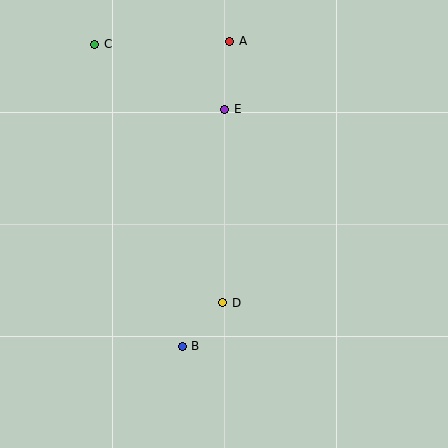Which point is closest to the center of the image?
Point D at (223, 303) is closest to the center.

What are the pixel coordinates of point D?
Point D is at (223, 303).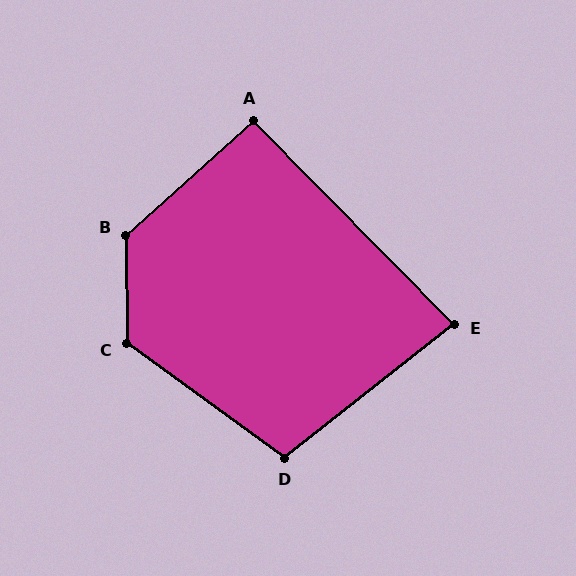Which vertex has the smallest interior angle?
E, at approximately 84 degrees.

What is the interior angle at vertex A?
Approximately 93 degrees (approximately right).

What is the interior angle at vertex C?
Approximately 127 degrees (obtuse).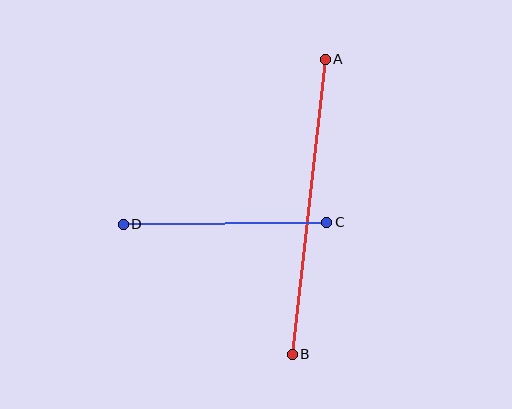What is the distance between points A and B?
The distance is approximately 297 pixels.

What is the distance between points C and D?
The distance is approximately 204 pixels.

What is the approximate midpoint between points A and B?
The midpoint is at approximately (309, 207) pixels.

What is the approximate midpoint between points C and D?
The midpoint is at approximately (225, 223) pixels.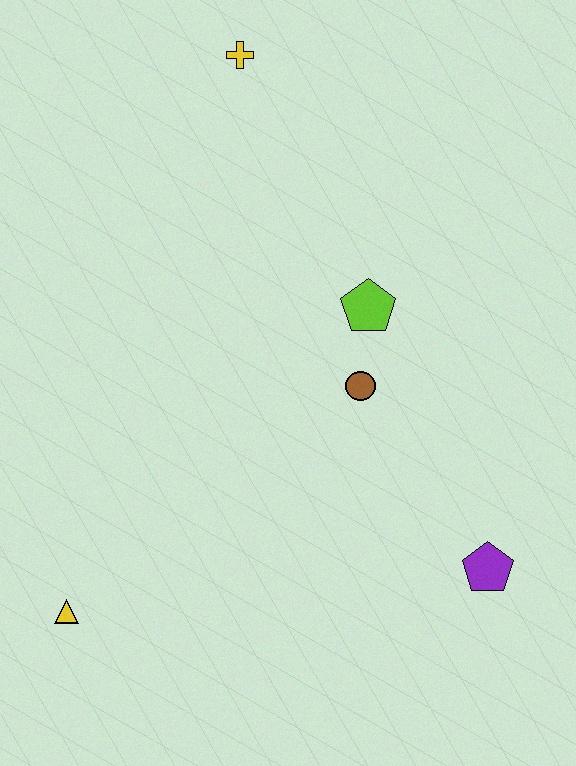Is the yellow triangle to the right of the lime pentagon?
No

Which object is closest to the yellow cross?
The lime pentagon is closest to the yellow cross.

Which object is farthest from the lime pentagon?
The yellow triangle is farthest from the lime pentagon.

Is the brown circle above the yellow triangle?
Yes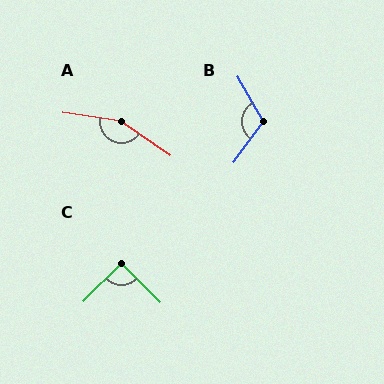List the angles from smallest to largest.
C (90°), B (113°), A (154°).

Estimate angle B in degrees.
Approximately 113 degrees.